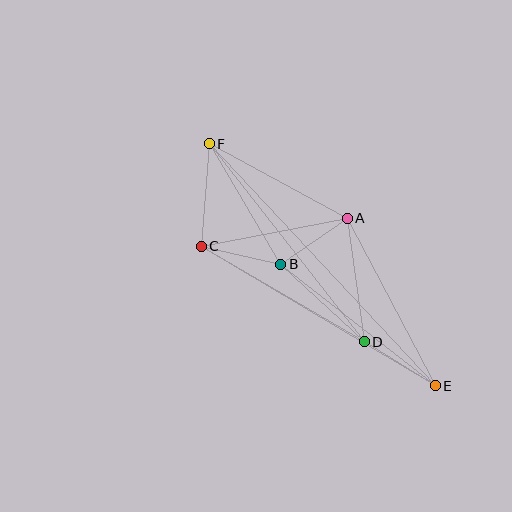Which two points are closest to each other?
Points A and B are closest to each other.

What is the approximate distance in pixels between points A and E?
The distance between A and E is approximately 189 pixels.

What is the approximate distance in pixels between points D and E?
The distance between D and E is approximately 84 pixels.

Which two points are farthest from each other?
Points E and F are farthest from each other.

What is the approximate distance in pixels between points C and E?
The distance between C and E is approximately 272 pixels.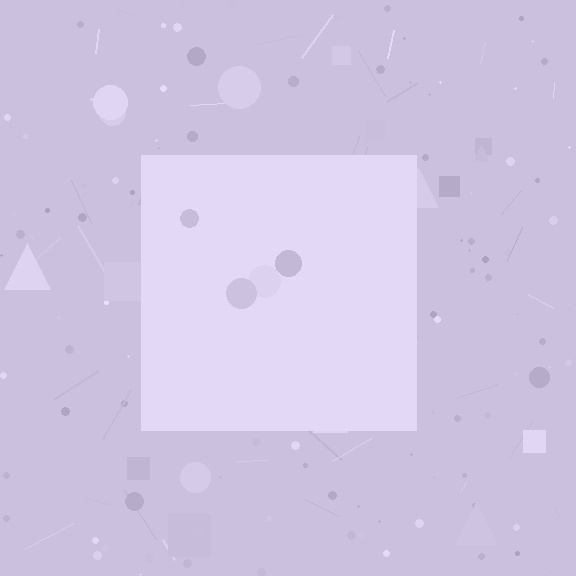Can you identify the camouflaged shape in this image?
The camouflaged shape is a square.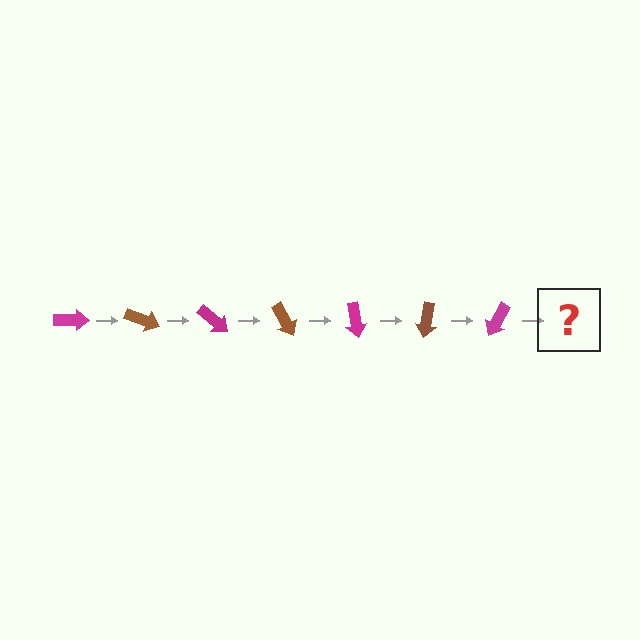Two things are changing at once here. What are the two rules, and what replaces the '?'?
The two rules are that it rotates 20 degrees each step and the color cycles through magenta and brown. The '?' should be a brown arrow, rotated 140 degrees from the start.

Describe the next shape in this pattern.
It should be a brown arrow, rotated 140 degrees from the start.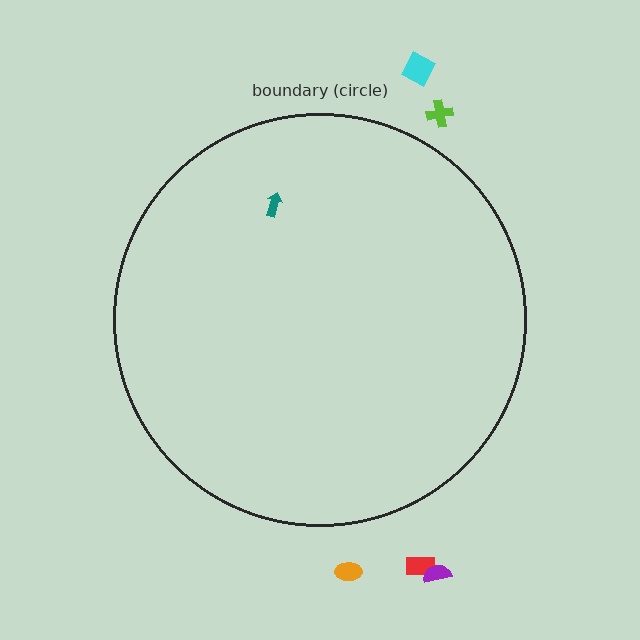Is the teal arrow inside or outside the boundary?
Inside.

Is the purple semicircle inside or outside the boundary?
Outside.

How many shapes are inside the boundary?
1 inside, 5 outside.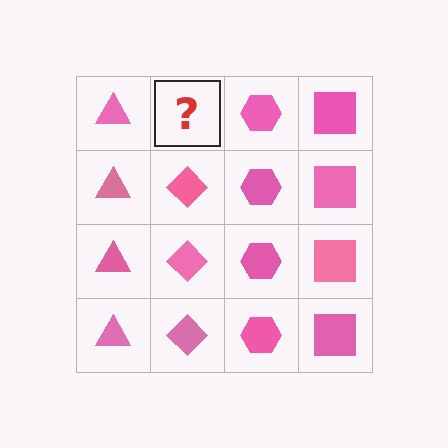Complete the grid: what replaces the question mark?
The question mark should be replaced with a pink diamond.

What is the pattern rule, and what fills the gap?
The rule is that each column has a consistent shape. The gap should be filled with a pink diamond.